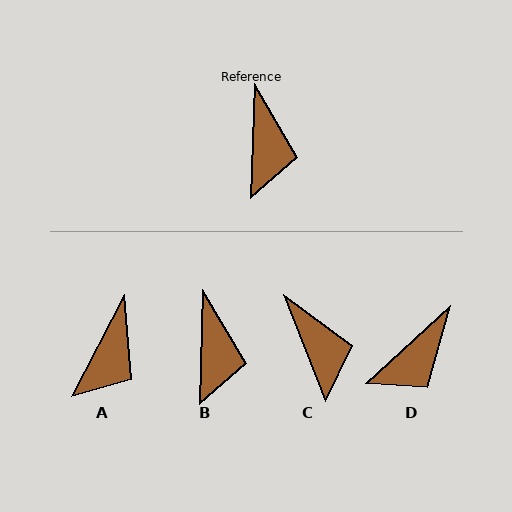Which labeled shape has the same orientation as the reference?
B.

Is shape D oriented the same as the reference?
No, it is off by about 46 degrees.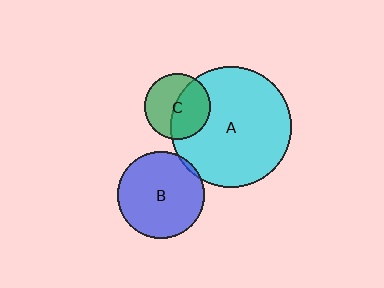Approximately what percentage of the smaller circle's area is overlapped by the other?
Approximately 5%.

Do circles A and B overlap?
Yes.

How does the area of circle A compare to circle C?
Approximately 3.3 times.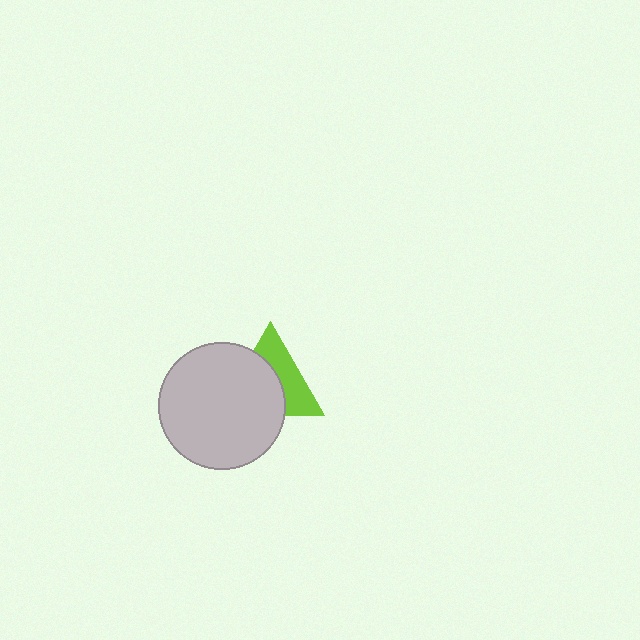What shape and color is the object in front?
The object in front is a light gray circle.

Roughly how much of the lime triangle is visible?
About half of it is visible (roughly 46%).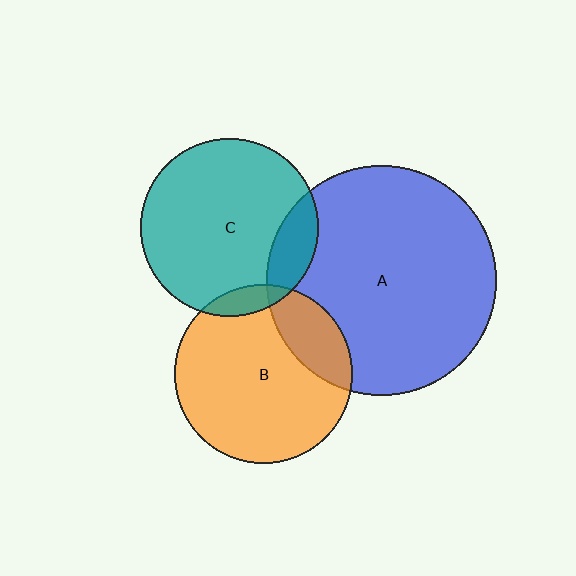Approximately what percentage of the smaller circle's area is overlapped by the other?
Approximately 20%.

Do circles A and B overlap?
Yes.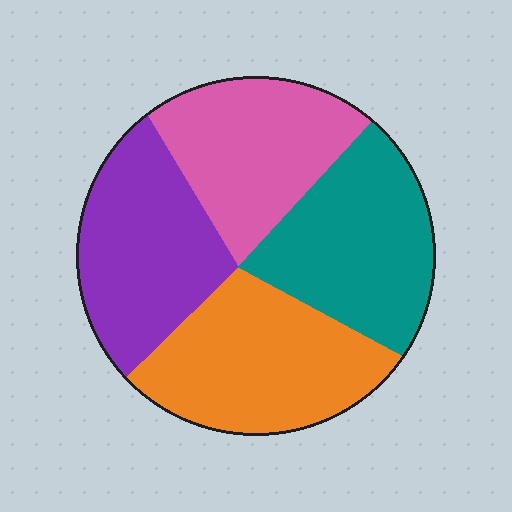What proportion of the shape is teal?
Teal covers about 25% of the shape.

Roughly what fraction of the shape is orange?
Orange covers 27% of the shape.